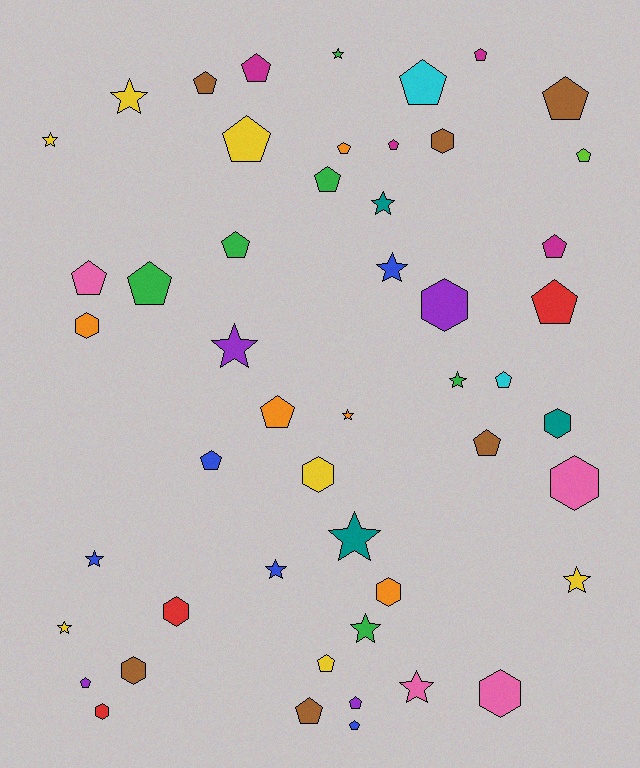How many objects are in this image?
There are 50 objects.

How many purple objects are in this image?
There are 4 purple objects.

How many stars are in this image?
There are 15 stars.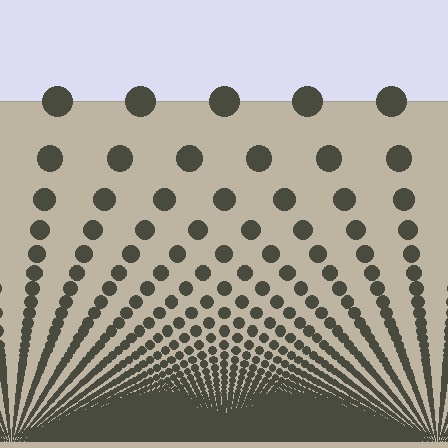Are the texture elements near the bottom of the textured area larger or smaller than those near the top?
Smaller. The gradient is inverted — elements near the bottom are smaller and denser.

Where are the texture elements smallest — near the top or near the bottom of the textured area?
Near the bottom.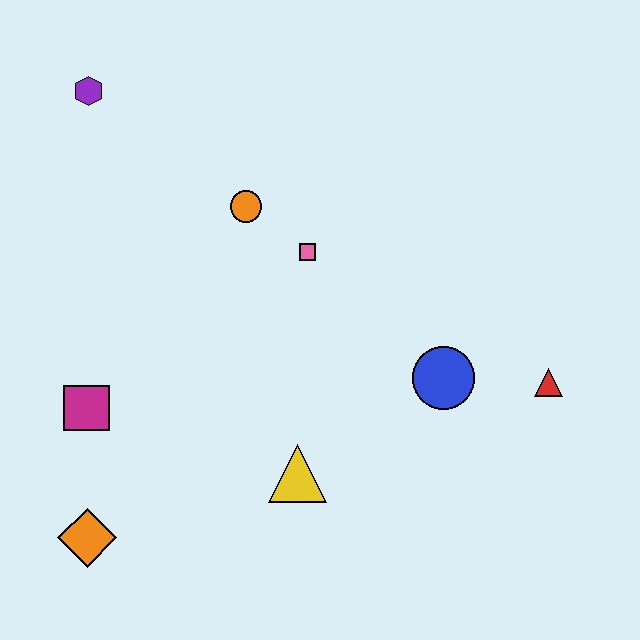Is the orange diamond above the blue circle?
No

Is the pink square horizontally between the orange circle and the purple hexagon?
No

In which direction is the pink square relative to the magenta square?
The pink square is to the right of the magenta square.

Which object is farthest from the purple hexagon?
The red triangle is farthest from the purple hexagon.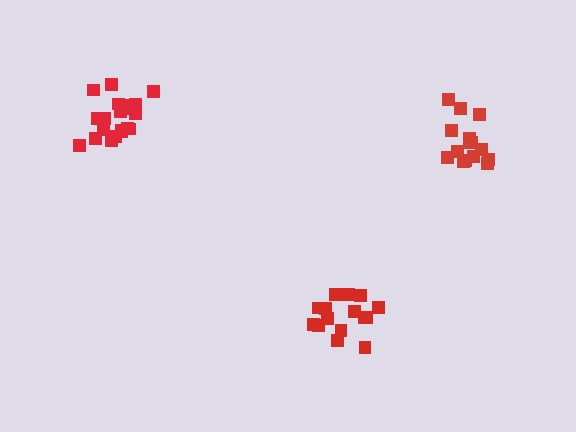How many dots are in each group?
Group 1: 20 dots, Group 2: 15 dots, Group 3: 15 dots (50 total).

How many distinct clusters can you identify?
There are 3 distinct clusters.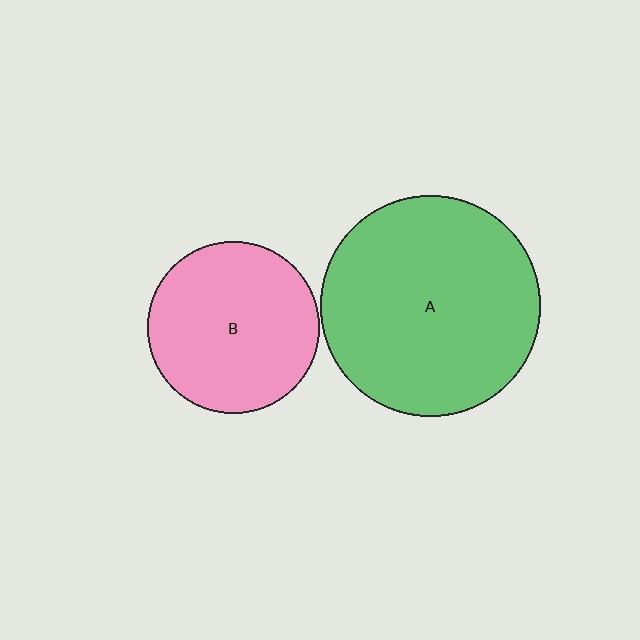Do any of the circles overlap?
No, none of the circles overlap.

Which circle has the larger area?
Circle A (green).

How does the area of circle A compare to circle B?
Approximately 1.6 times.